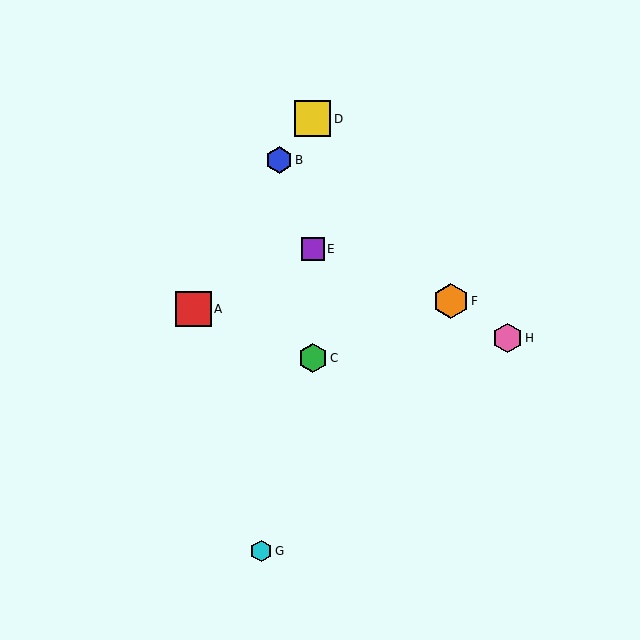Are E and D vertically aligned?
Yes, both are at x≈313.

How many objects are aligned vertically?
3 objects (C, D, E) are aligned vertically.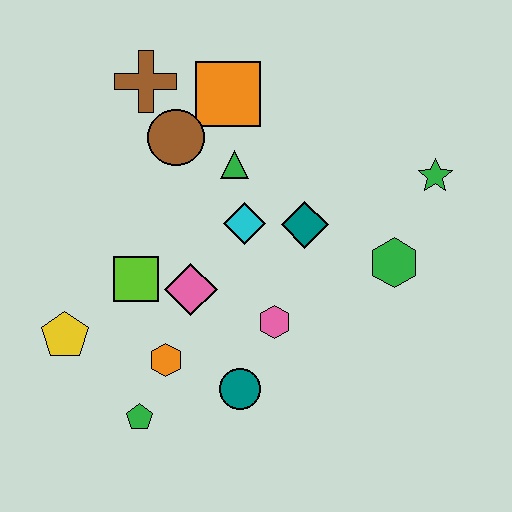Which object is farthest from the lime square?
The green star is farthest from the lime square.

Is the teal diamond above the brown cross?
No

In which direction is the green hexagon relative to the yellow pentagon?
The green hexagon is to the right of the yellow pentagon.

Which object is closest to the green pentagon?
The orange hexagon is closest to the green pentagon.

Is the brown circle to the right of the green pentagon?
Yes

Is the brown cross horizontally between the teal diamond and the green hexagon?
No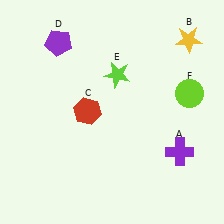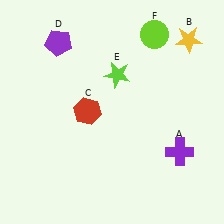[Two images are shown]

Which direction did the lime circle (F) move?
The lime circle (F) moved up.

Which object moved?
The lime circle (F) moved up.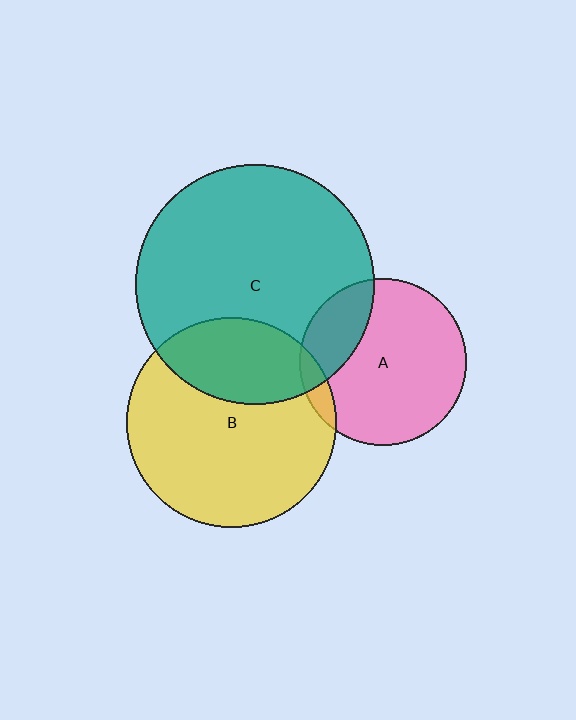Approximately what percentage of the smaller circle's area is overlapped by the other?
Approximately 5%.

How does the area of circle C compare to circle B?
Approximately 1.3 times.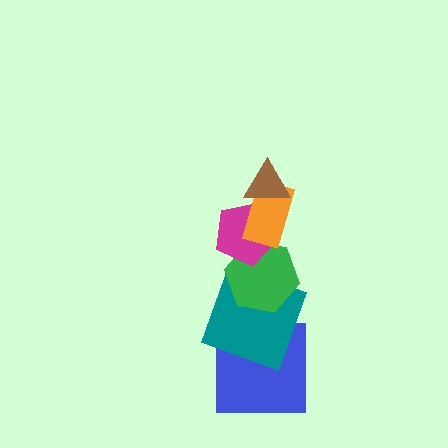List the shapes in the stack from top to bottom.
From top to bottom: the brown triangle, the orange rectangle, the magenta pentagon, the green hexagon, the teal square, the blue square.